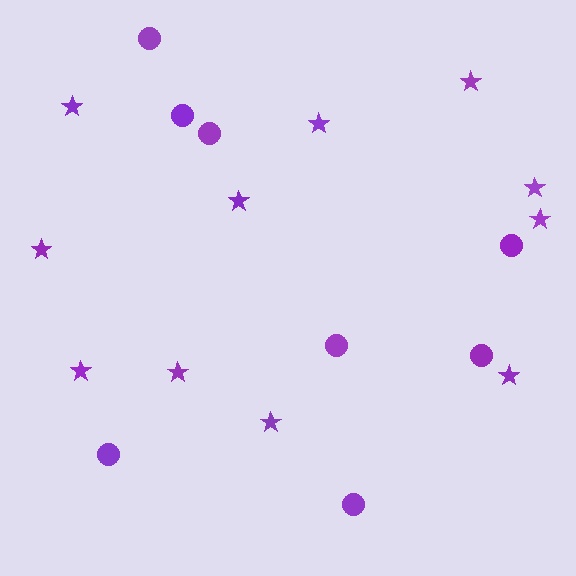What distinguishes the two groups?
There are 2 groups: one group of stars (11) and one group of circles (8).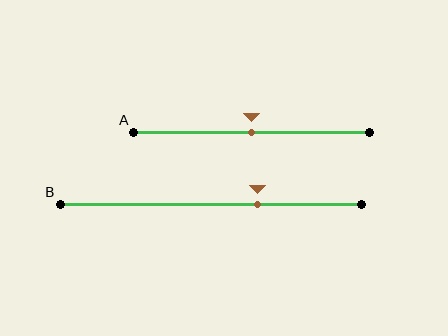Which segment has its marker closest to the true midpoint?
Segment A has its marker closest to the true midpoint.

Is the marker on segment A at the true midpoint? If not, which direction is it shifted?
Yes, the marker on segment A is at the true midpoint.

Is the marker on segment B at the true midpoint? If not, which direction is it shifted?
No, the marker on segment B is shifted to the right by about 15% of the segment length.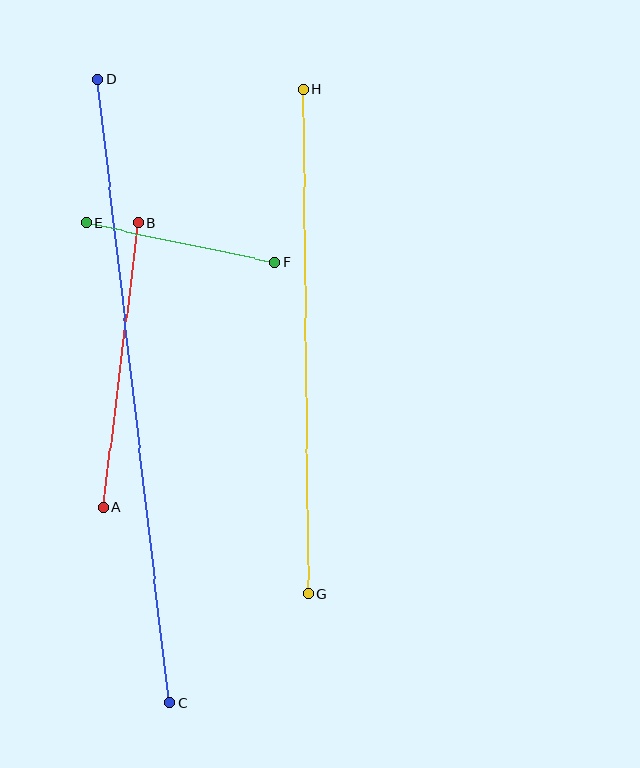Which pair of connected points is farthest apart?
Points C and D are farthest apart.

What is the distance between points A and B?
The distance is approximately 288 pixels.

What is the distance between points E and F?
The distance is approximately 193 pixels.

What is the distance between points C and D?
The distance is approximately 627 pixels.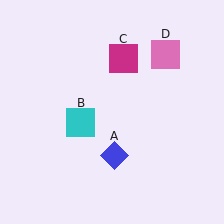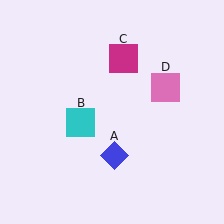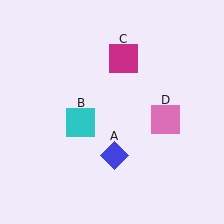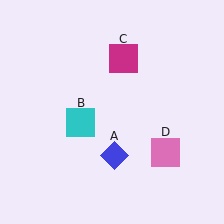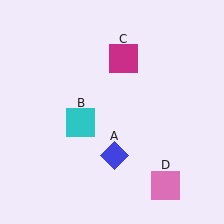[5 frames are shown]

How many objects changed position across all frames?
1 object changed position: pink square (object D).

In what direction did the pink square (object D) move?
The pink square (object D) moved down.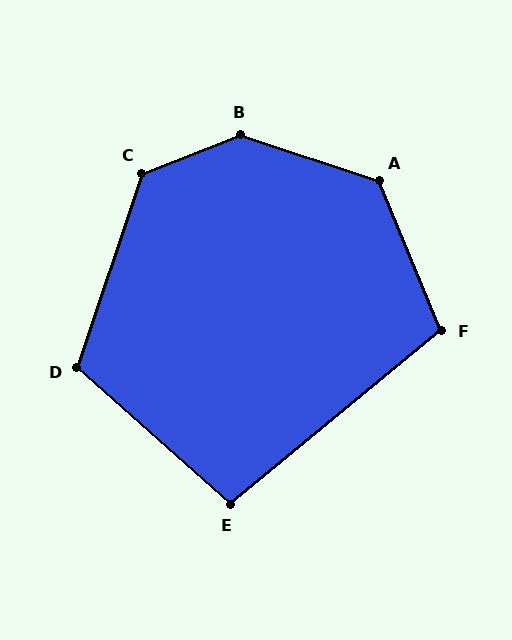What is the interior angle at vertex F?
Approximately 107 degrees (obtuse).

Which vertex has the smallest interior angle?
E, at approximately 99 degrees.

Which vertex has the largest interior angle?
B, at approximately 140 degrees.